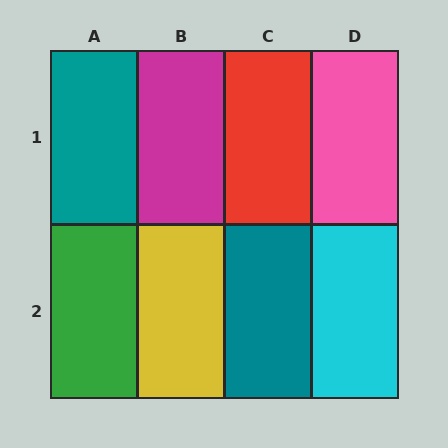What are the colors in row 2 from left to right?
Green, yellow, teal, cyan.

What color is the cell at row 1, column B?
Magenta.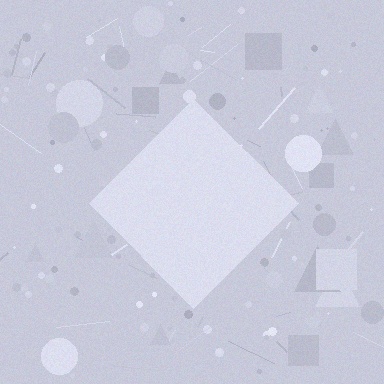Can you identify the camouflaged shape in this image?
The camouflaged shape is a diamond.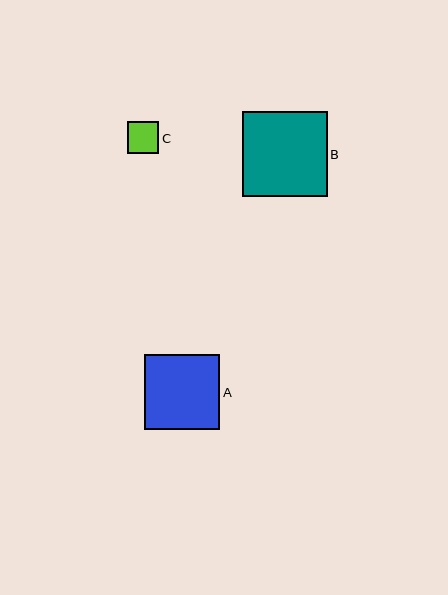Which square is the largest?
Square B is the largest with a size of approximately 85 pixels.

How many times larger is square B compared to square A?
Square B is approximately 1.1 times the size of square A.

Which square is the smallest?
Square C is the smallest with a size of approximately 32 pixels.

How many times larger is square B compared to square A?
Square B is approximately 1.1 times the size of square A.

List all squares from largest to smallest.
From largest to smallest: B, A, C.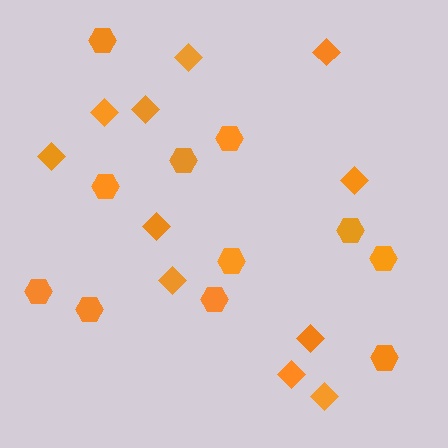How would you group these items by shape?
There are 2 groups: one group of hexagons (11) and one group of diamonds (11).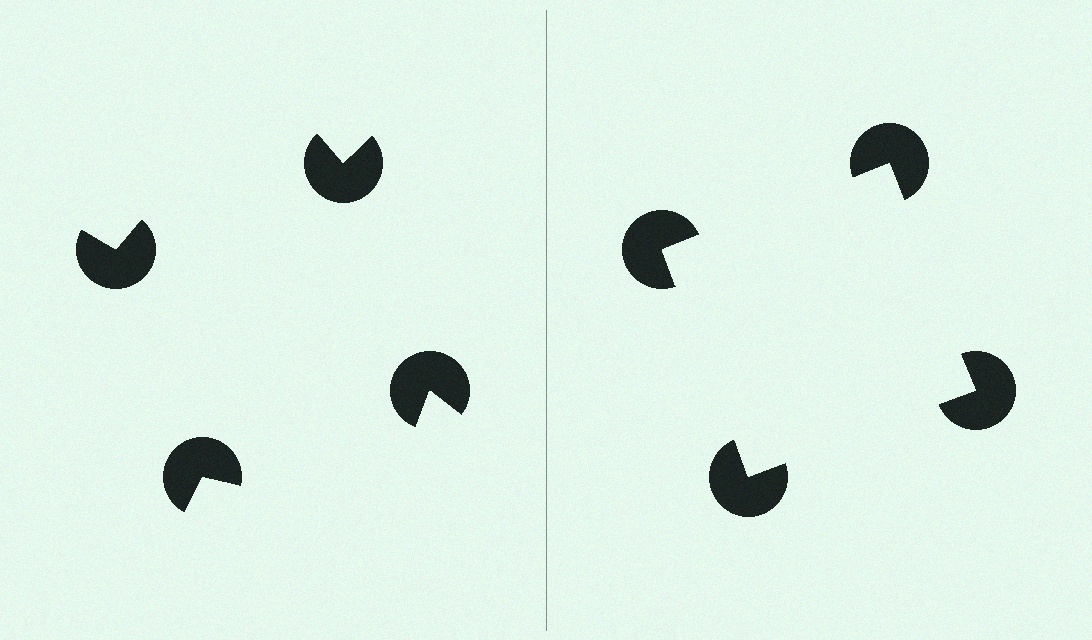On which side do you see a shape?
An illusory square appears on the right side. On the left side the wedge cuts are rotated, so no coherent shape forms.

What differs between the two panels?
The pac-man discs are positioned identically on both sides; only the wedge orientations differ. On the right they align to a square; on the left they are misaligned.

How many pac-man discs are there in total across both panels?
8 — 4 on each side.